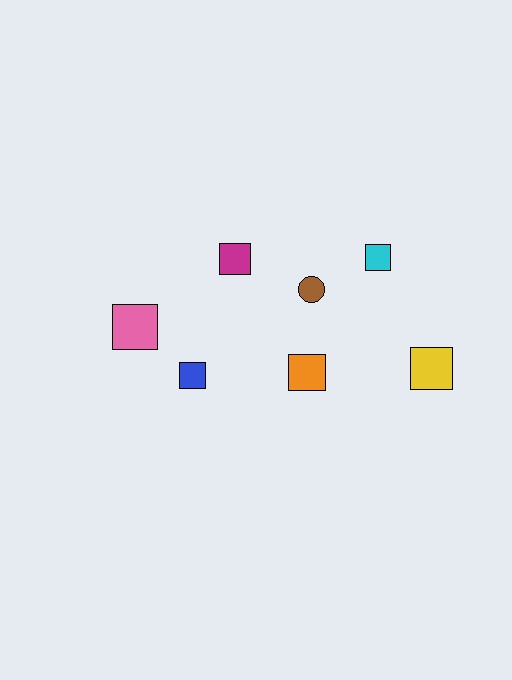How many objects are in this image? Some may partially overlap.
There are 7 objects.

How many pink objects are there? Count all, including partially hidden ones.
There is 1 pink object.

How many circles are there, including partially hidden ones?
There is 1 circle.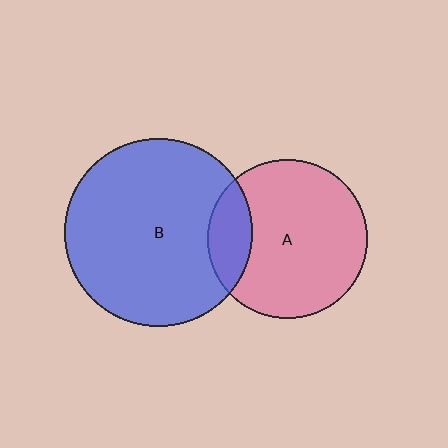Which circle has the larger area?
Circle B (blue).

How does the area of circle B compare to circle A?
Approximately 1.4 times.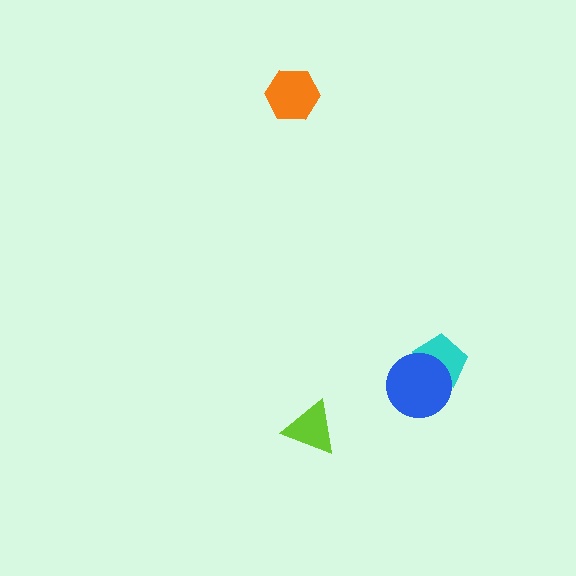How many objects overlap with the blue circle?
1 object overlaps with the blue circle.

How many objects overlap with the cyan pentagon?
1 object overlaps with the cyan pentagon.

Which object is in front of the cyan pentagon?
The blue circle is in front of the cyan pentagon.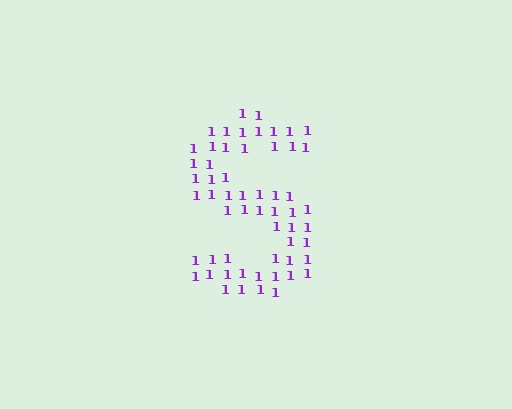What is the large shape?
The large shape is the letter S.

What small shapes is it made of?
It is made of small digit 1's.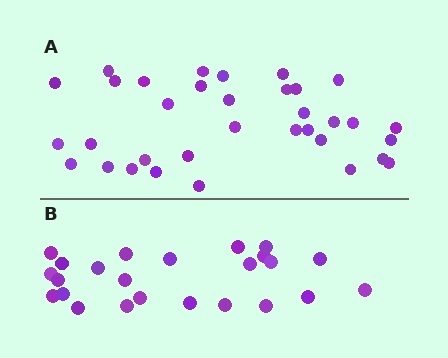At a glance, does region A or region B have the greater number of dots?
Region A (the top region) has more dots.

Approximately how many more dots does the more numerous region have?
Region A has roughly 10 or so more dots than region B.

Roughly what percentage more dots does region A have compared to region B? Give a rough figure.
About 40% more.